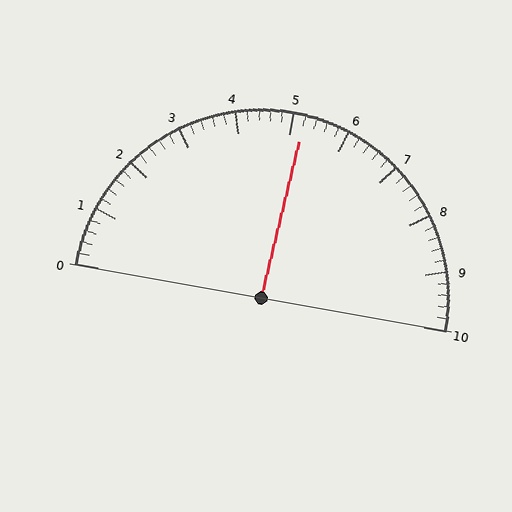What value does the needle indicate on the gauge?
The needle indicates approximately 5.2.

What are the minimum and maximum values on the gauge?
The gauge ranges from 0 to 10.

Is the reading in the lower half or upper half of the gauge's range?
The reading is in the upper half of the range (0 to 10).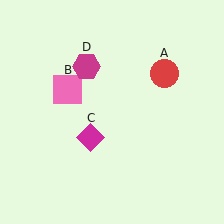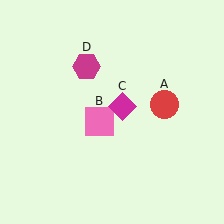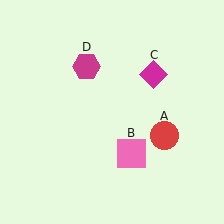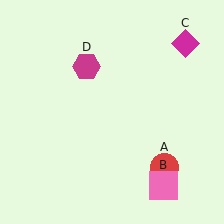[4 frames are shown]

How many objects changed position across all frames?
3 objects changed position: red circle (object A), pink square (object B), magenta diamond (object C).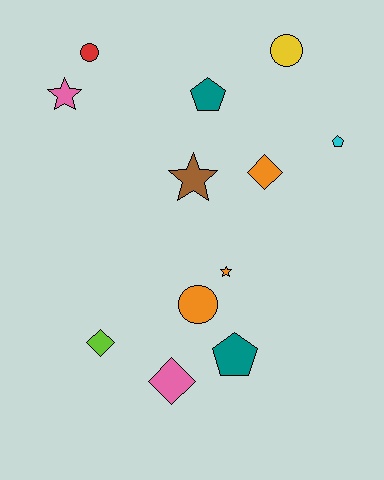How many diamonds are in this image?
There are 3 diamonds.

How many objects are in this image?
There are 12 objects.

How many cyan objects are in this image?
There is 1 cyan object.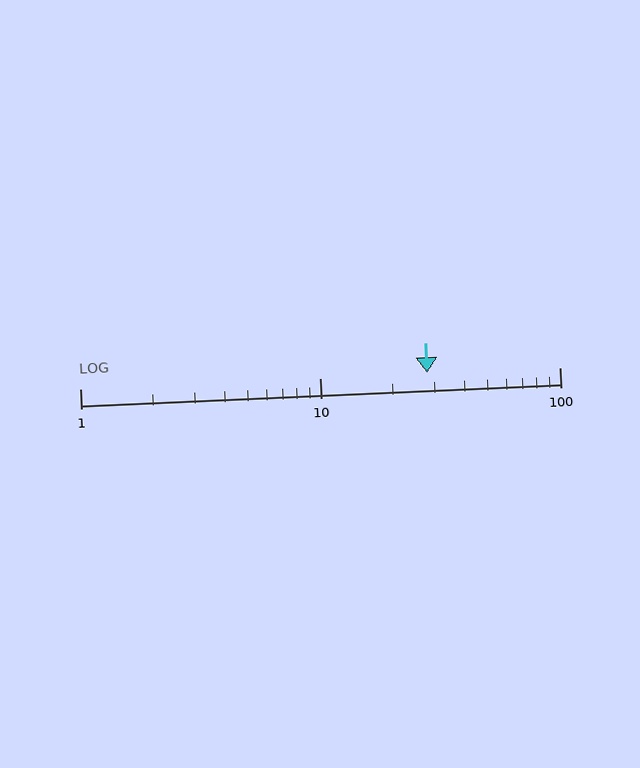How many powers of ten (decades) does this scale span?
The scale spans 2 decades, from 1 to 100.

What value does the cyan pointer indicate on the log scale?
The pointer indicates approximately 28.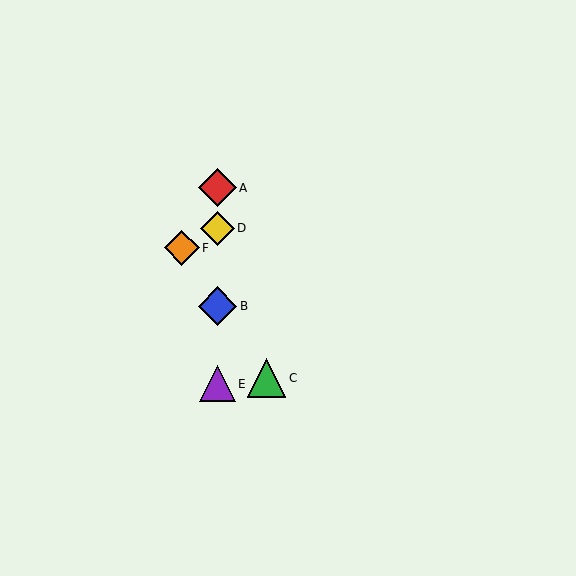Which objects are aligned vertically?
Objects A, B, D, E are aligned vertically.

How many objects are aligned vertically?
4 objects (A, B, D, E) are aligned vertically.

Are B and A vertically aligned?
Yes, both are at x≈218.